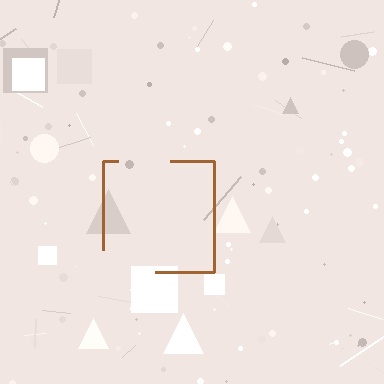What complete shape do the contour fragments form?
The contour fragments form a square.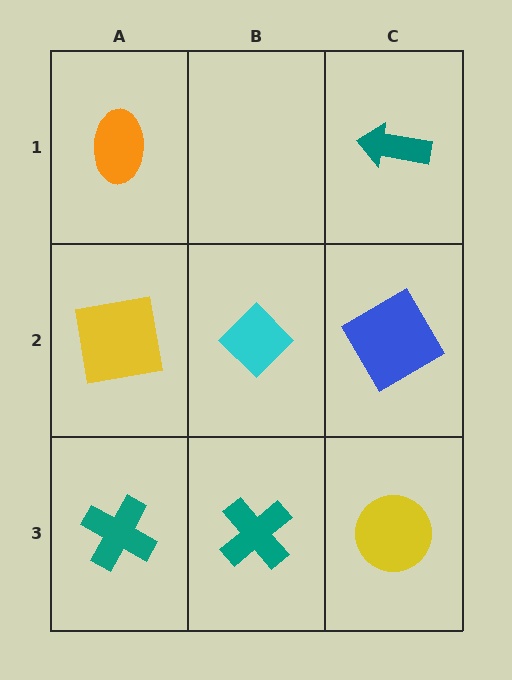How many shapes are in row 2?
3 shapes.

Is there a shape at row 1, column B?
No, that cell is empty.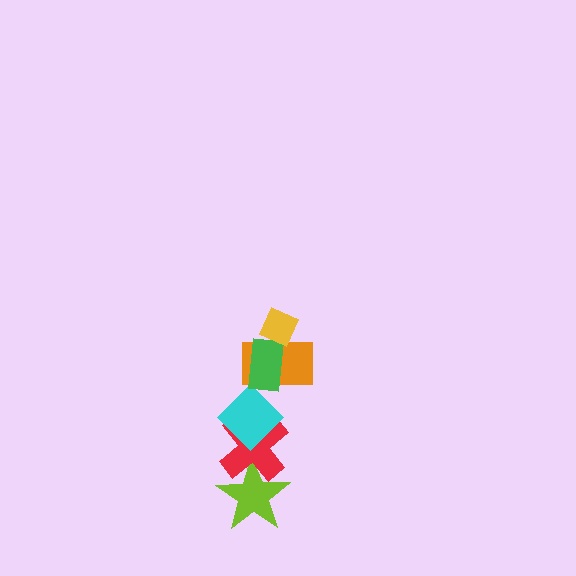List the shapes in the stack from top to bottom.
From top to bottom: the yellow diamond, the green rectangle, the orange rectangle, the cyan diamond, the red cross, the lime star.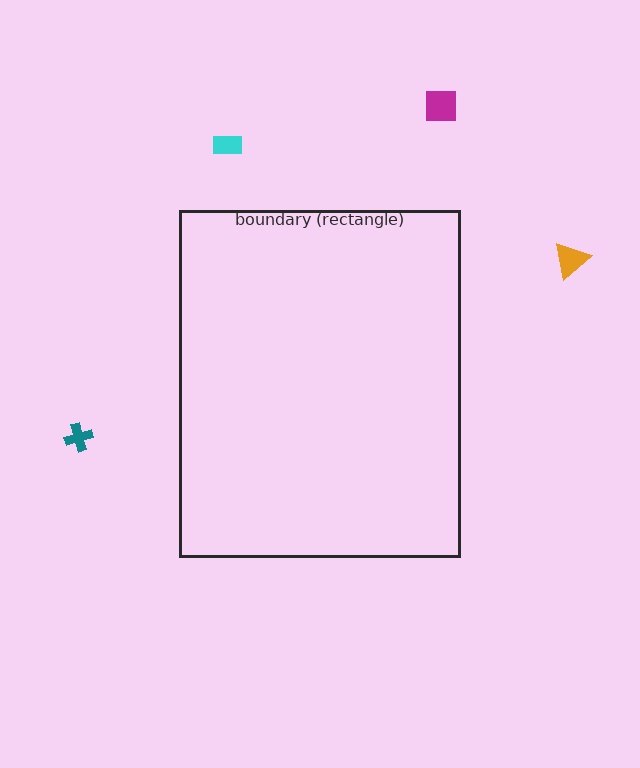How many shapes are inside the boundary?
0 inside, 4 outside.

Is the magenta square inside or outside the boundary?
Outside.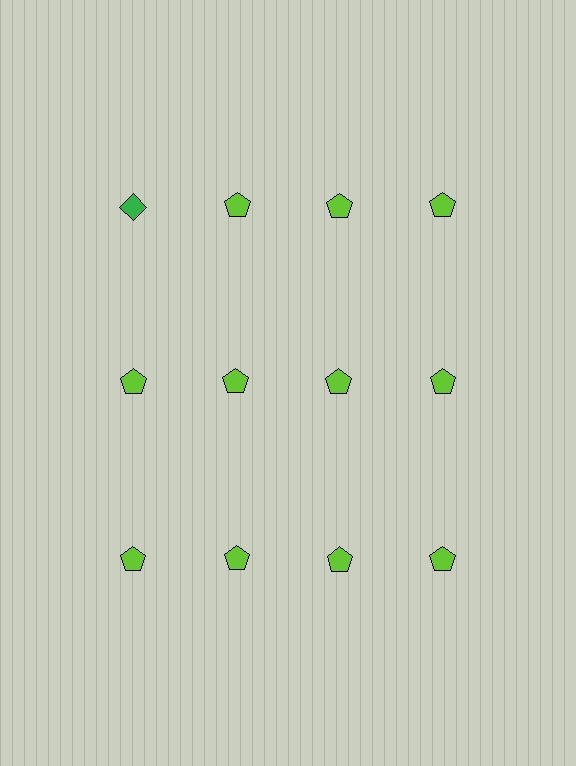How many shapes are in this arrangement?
There are 12 shapes arranged in a grid pattern.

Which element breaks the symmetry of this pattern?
The green diamond in the top row, leftmost column breaks the symmetry. All other shapes are lime pentagons.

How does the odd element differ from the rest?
It differs in both color (green instead of lime) and shape (diamond instead of pentagon).